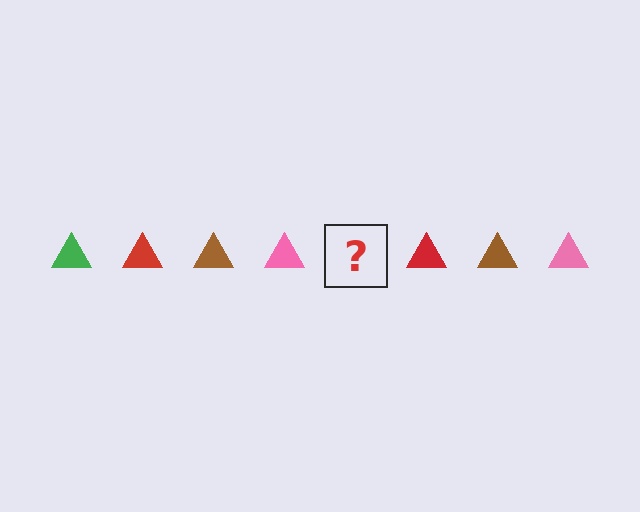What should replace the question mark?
The question mark should be replaced with a green triangle.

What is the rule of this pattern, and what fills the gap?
The rule is that the pattern cycles through green, red, brown, pink triangles. The gap should be filled with a green triangle.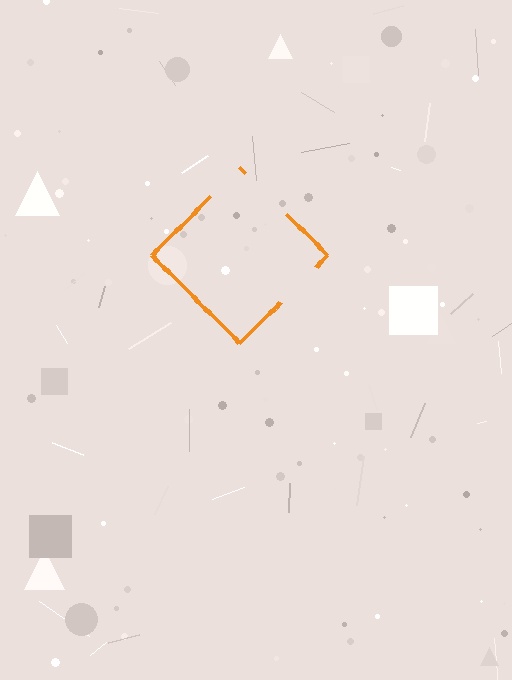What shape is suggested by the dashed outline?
The dashed outline suggests a diamond.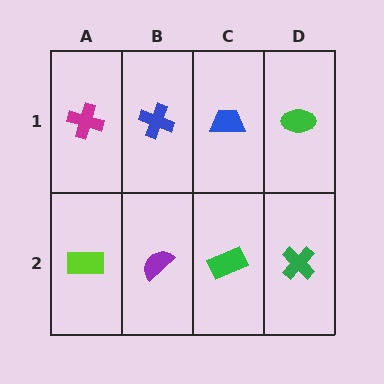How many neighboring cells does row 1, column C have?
3.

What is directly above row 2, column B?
A blue cross.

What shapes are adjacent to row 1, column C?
A green rectangle (row 2, column C), a blue cross (row 1, column B), a green ellipse (row 1, column D).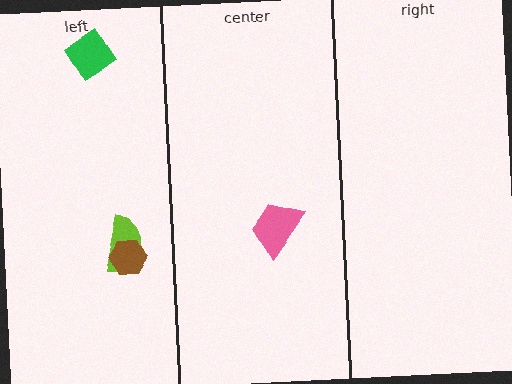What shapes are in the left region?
The lime semicircle, the brown hexagon, the green diamond.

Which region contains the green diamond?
The left region.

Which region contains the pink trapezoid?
The center region.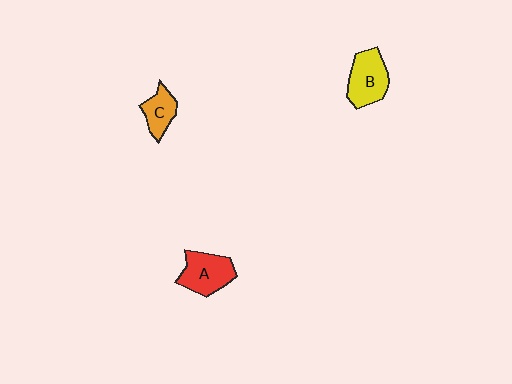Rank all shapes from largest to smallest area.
From largest to smallest: B (yellow), A (red), C (orange).